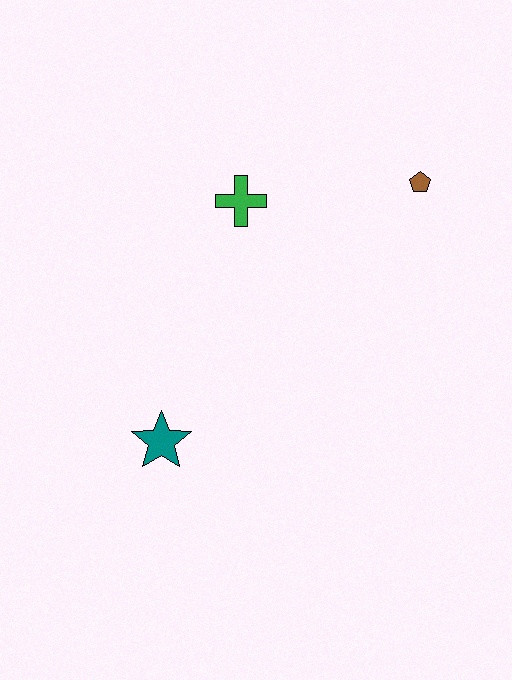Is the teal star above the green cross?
No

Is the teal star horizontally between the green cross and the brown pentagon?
No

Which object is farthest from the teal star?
The brown pentagon is farthest from the teal star.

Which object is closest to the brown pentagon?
The green cross is closest to the brown pentagon.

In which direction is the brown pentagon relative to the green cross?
The brown pentagon is to the right of the green cross.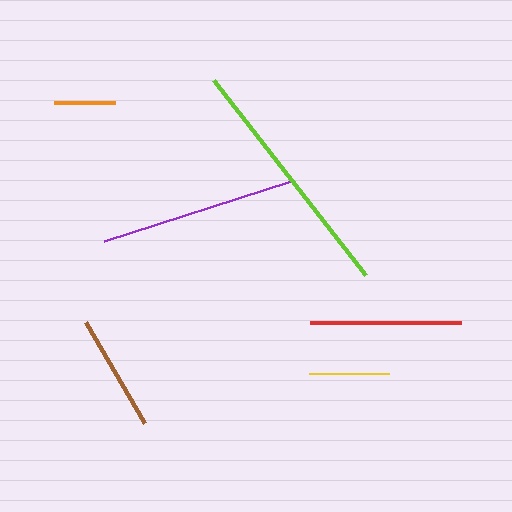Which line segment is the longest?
The lime line is the longest at approximately 247 pixels.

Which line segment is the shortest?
The orange line is the shortest at approximately 61 pixels.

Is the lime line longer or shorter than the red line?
The lime line is longer than the red line.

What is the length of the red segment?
The red segment is approximately 151 pixels long.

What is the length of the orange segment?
The orange segment is approximately 61 pixels long.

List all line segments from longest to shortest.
From longest to shortest: lime, purple, red, brown, yellow, orange.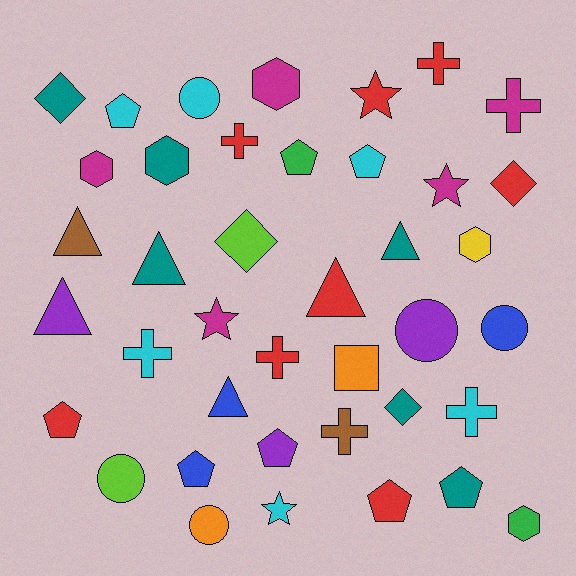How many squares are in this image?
There is 1 square.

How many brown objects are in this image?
There are 2 brown objects.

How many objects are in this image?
There are 40 objects.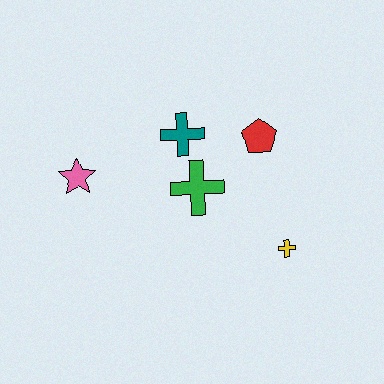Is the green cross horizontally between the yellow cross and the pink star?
Yes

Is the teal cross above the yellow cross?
Yes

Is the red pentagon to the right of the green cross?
Yes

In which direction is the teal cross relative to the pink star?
The teal cross is to the right of the pink star.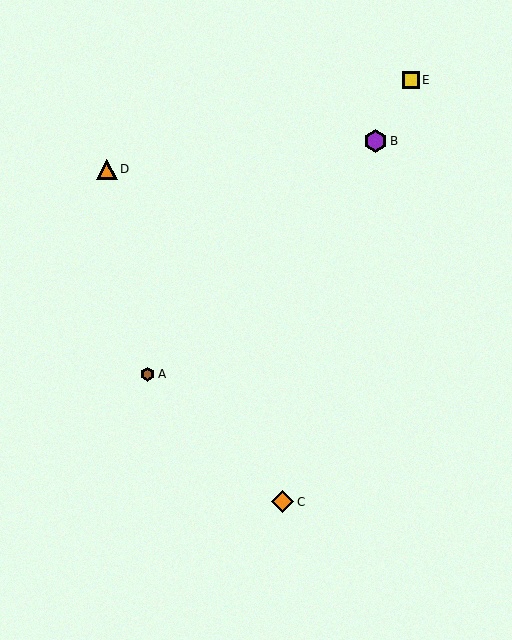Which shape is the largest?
The purple hexagon (labeled B) is the largest.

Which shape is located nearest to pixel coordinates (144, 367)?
The brown hexagon (labeled A) at (148, 374) is nearest to that location.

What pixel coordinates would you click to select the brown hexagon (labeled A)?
Click at (148, 374) to select the brown hexagon A.